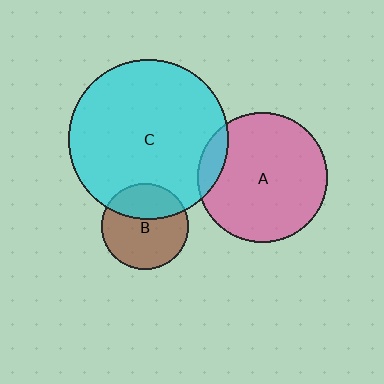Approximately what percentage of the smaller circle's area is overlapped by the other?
Approximately 35%.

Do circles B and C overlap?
Yes.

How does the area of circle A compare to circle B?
Approximately 2.3 times.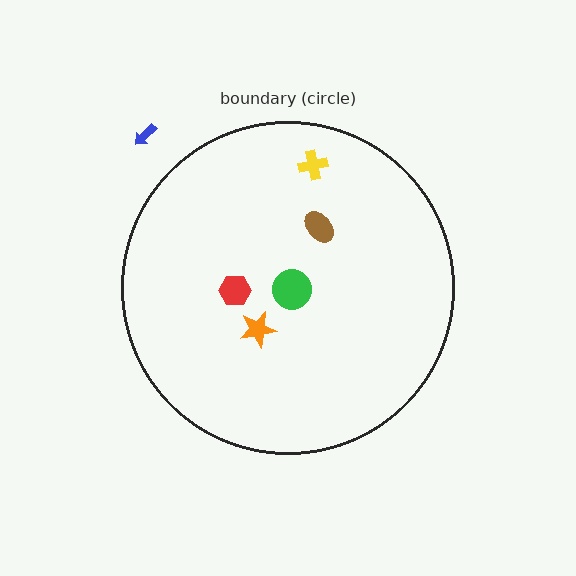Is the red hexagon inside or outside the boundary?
Inside.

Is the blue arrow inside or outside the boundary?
Outside.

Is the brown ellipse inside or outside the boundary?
Inside.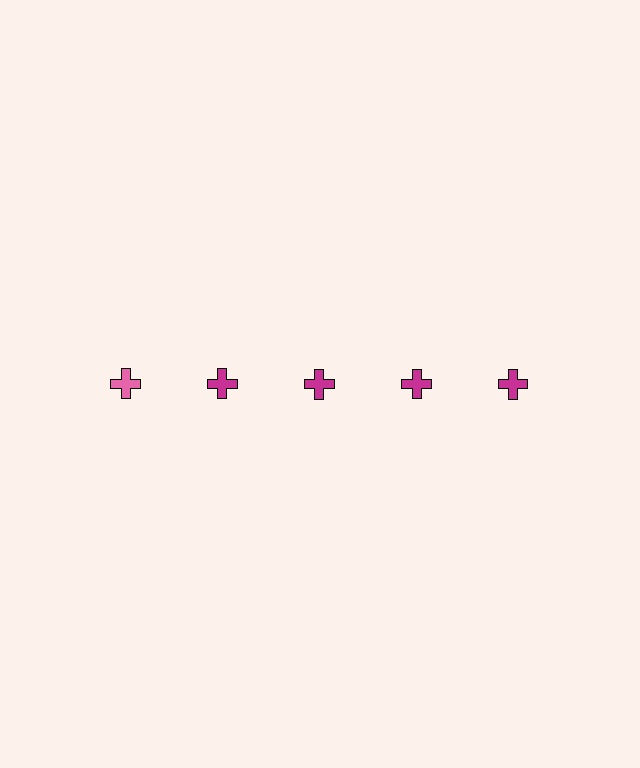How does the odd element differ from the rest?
It has a different color: pink instead of magenta.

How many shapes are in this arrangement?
There are 5 shapes arranged in a grid pattern.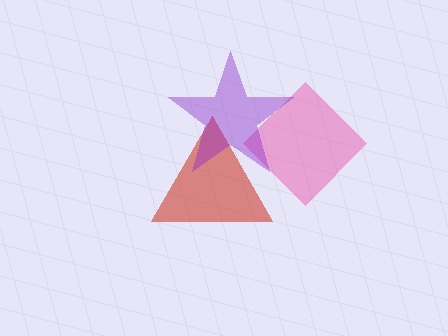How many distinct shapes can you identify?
There are 3 distinct shapes: a pink diamond, a red triangle, a purple star.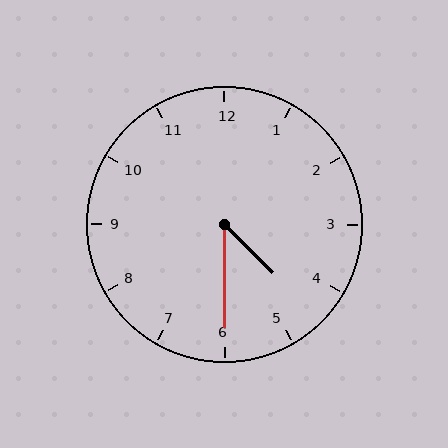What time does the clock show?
4:30.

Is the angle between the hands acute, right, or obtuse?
It is acute.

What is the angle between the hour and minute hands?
Approximately 45 degrees.